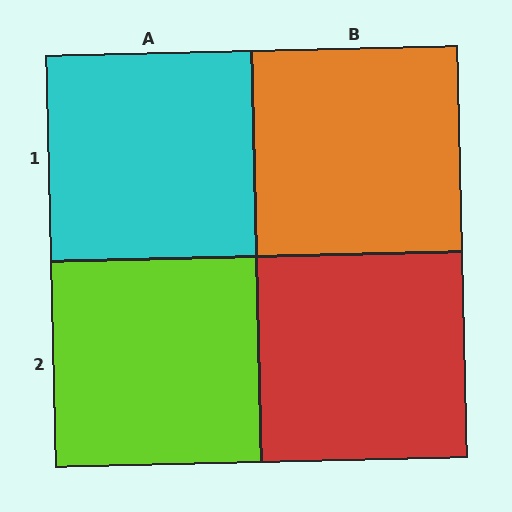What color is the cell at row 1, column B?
Orange.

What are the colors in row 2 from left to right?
Lime, red.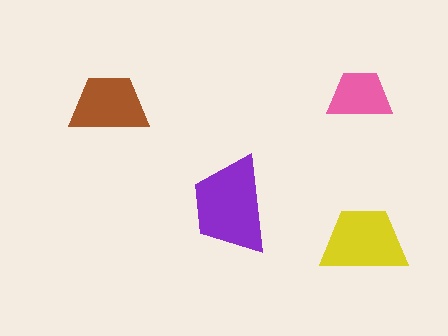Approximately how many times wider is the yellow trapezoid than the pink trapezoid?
About 1.5 times wider.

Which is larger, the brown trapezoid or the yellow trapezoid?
The yellow one.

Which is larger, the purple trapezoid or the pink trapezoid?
The purple one.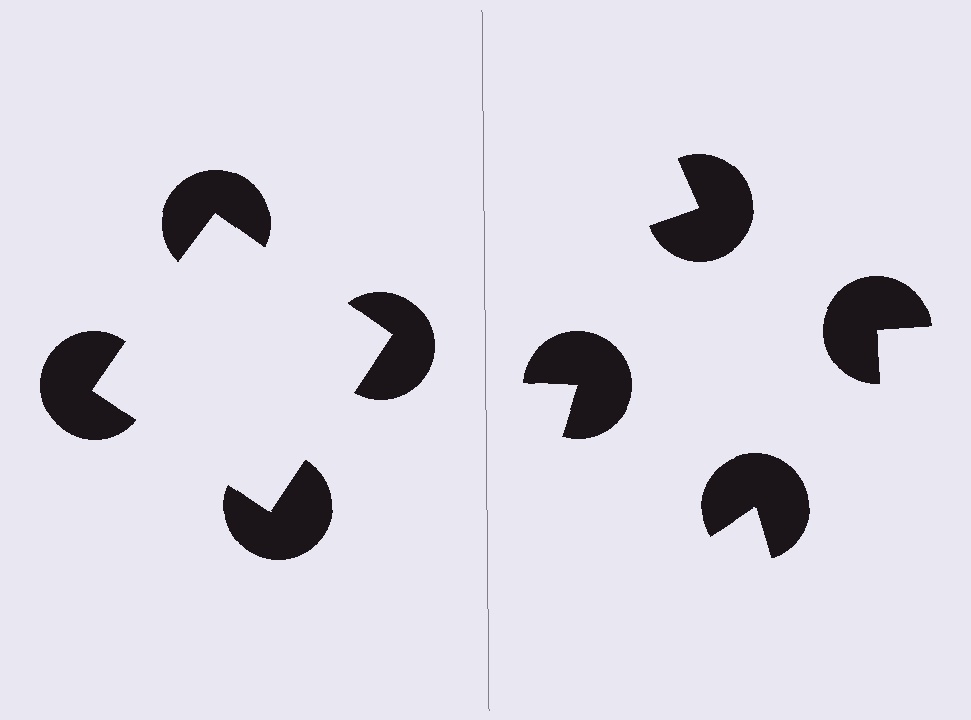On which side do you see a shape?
An illusory square appears on the left side. On the right side the wedge cuts are rotated, so no coherent shape forms.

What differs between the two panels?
The pac-man discs are positioned identically on both sides; only the wedge orientations differ. On the left they align to a square; on the right they are misaligned.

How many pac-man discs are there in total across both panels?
8 — 4 on each side.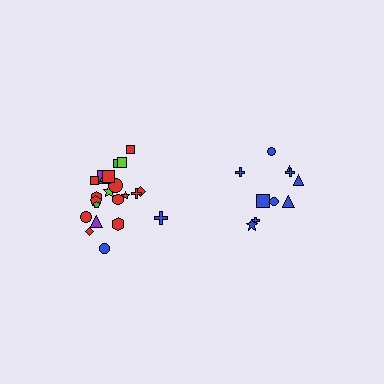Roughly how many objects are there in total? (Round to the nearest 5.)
Roughly 30 objects in total.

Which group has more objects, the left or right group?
The left group.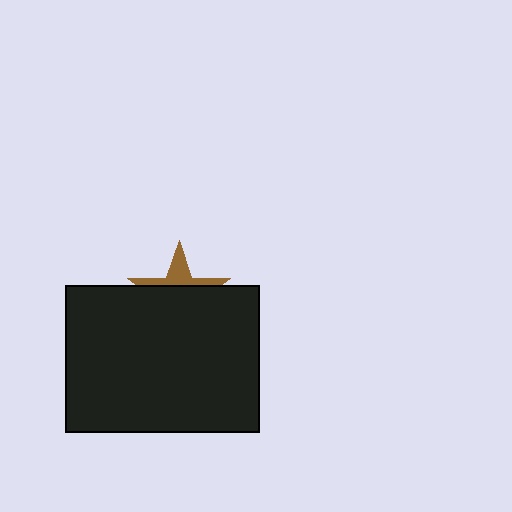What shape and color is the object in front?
The object in front is a black rectangle.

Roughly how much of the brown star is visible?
A small part of it is visible (roughly 35%).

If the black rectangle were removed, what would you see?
You would see the complete brown star.